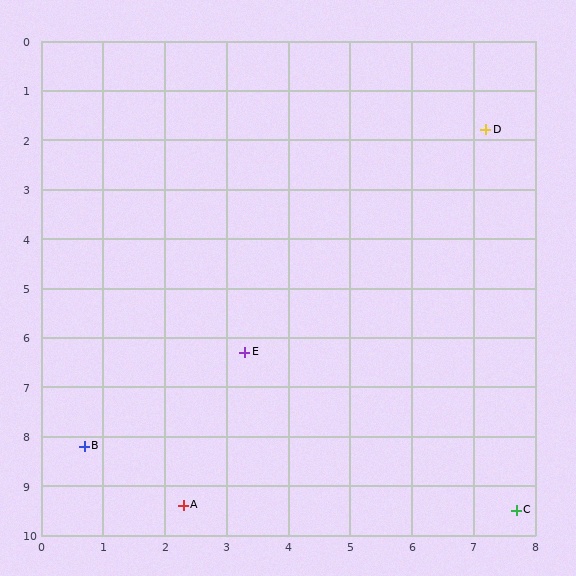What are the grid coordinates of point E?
Point E is at approximately (3.3, 6.3).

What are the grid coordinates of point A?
Point A is at approximately (2.3, 9.4).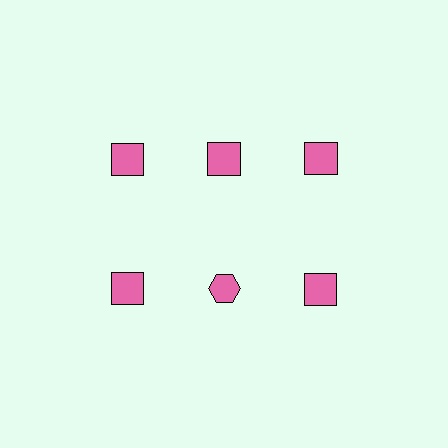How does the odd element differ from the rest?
It has a different shape: hexagon instead of square.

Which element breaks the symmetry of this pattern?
The pink hexagon in the second row, second from left column breaks the symmetry. All other shapes are pink squares.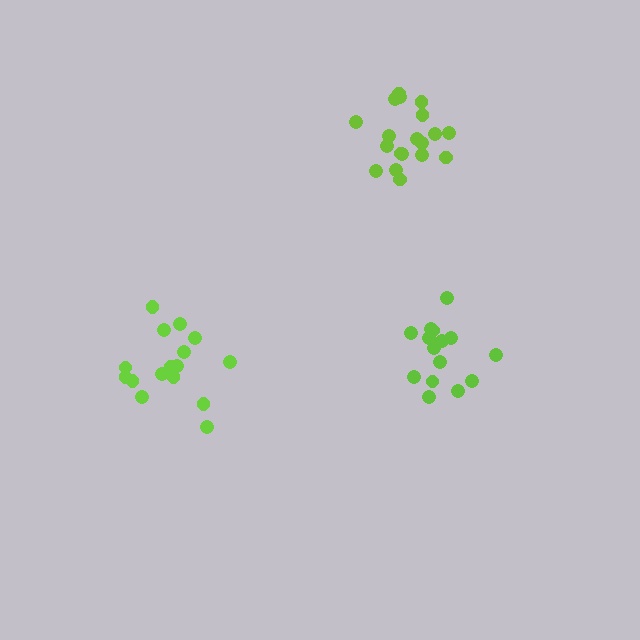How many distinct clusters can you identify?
There are 3 distinct clusters.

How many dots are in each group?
Group 1: 16 dots, Group 2: 15 dots, Group 3: 19 dots (50 total).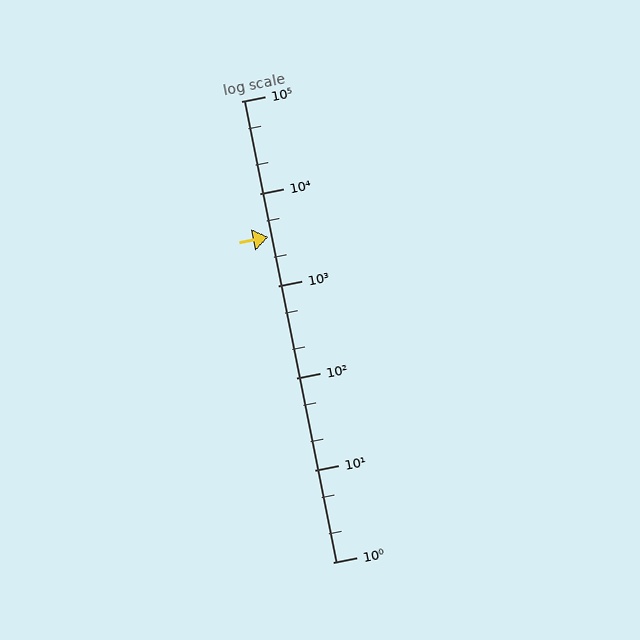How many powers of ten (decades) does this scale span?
The scale spans 5 decades, from 1 to 100000.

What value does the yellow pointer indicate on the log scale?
The pointer indicates approximately 3400.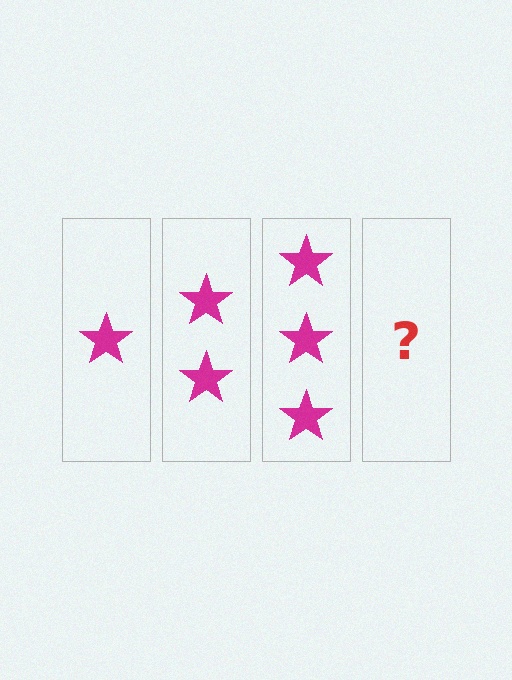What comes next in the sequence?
The next element should be 4 stars.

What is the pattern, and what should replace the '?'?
The pattern is that each step adds one more star. The '?' should be 4 stars.